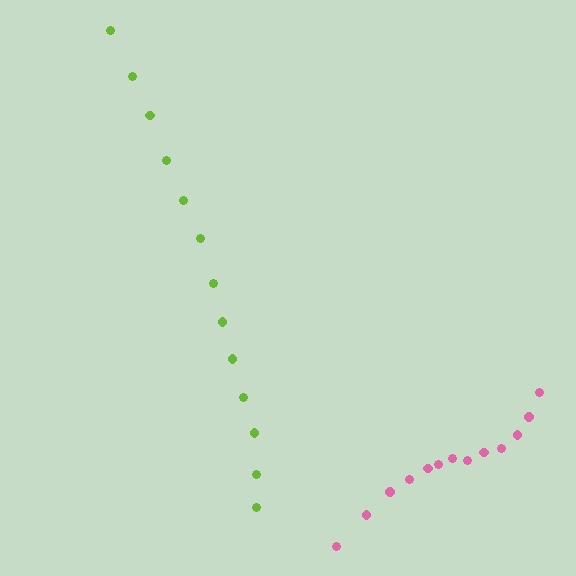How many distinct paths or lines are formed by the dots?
There are 2 distinct paths.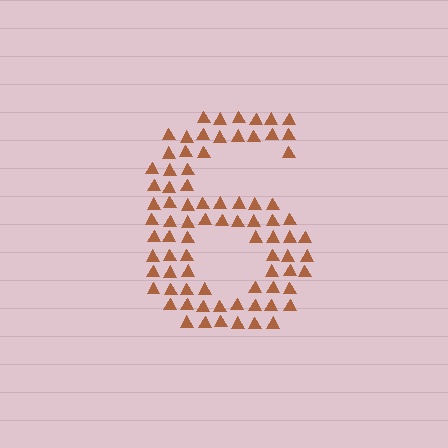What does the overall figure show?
The overall figure shows the digit 6.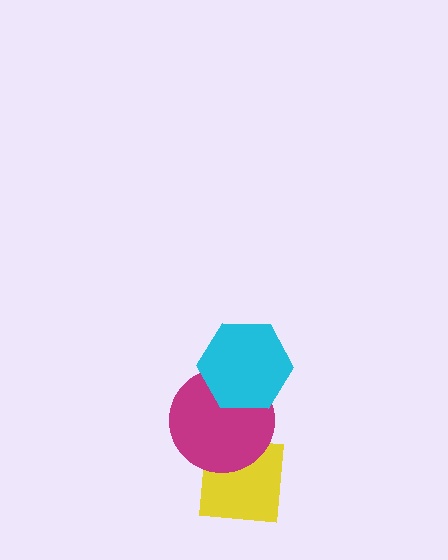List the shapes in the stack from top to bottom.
From top to bottom: the cyan hexagon, the magenta circle, the yellow square.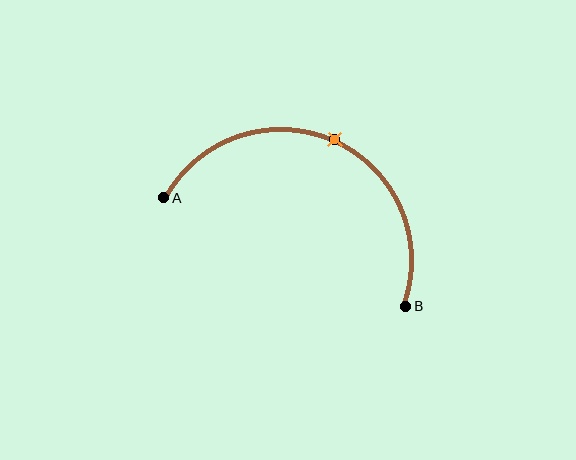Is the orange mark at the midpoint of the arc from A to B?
Yes. The orange mark lies on the arc at equal arc-length from both A and B — it is the arc midpoint.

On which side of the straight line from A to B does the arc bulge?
The arc bulges above the straight line connecting A and B.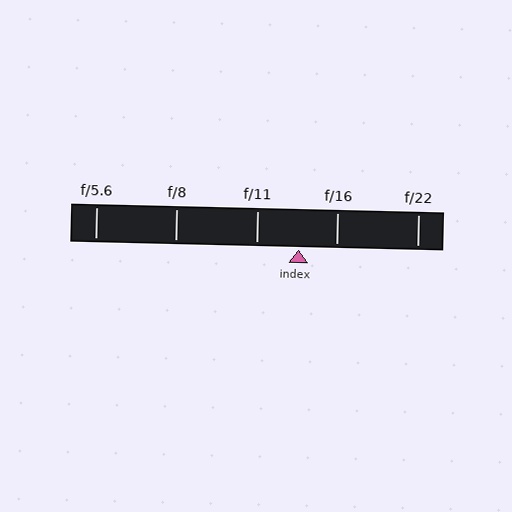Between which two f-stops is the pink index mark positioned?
The index mark is between f/11 and f/16.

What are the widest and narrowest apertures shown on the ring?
The widest aperture shown is f/5.6 and the narrowest is f/22.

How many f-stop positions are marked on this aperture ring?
There are 5 f-stop positions marked.